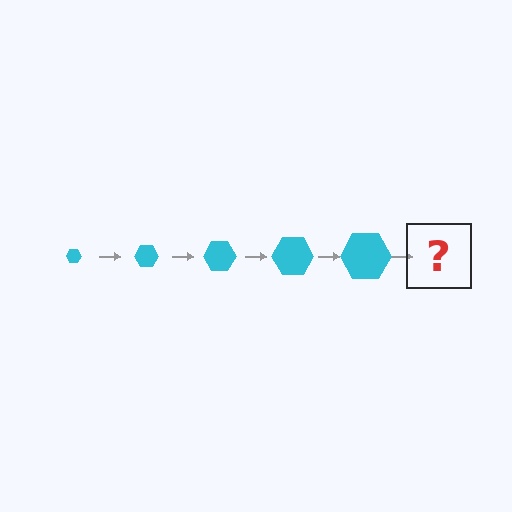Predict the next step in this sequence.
The next step is a cyan hexagon, larger than the previous one.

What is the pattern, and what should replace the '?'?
The pattern is that the hexagon gets progressively larger each step. The '?' should be a cyan hexagon, larger than the previous one.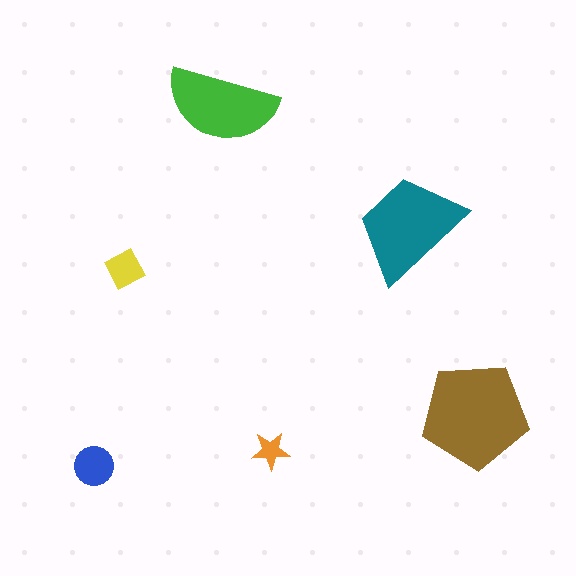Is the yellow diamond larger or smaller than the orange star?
Larger.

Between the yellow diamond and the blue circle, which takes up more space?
The blue circle.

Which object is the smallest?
The orange star.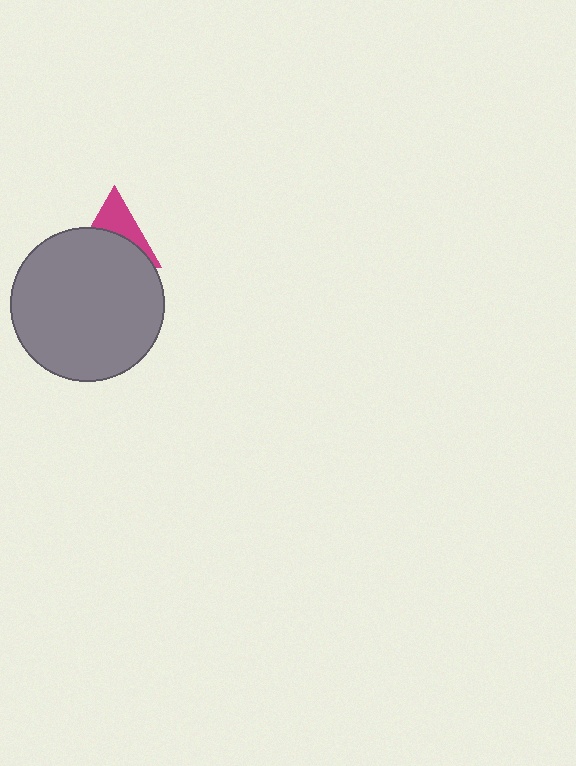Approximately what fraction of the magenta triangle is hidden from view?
Roughly 59% of the magenta triangle is hidden behind the gray circle.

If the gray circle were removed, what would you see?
You would see the complete magenta triangle.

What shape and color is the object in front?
The object in front is a gray circle.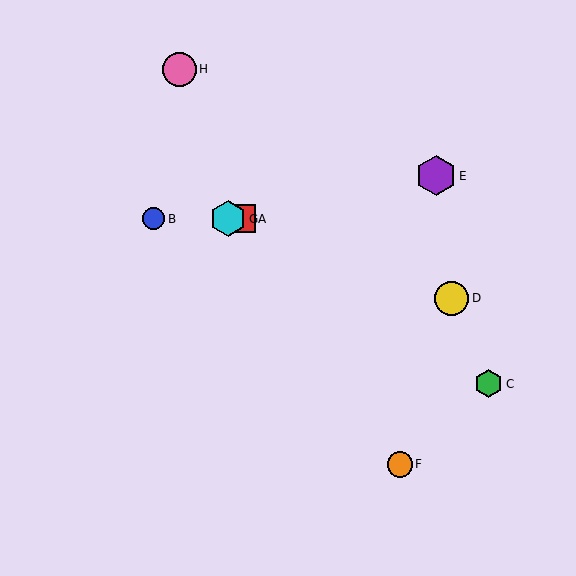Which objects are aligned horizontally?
Objects A, B, G are aligned horizontally.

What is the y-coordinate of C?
Object C is at y≈384.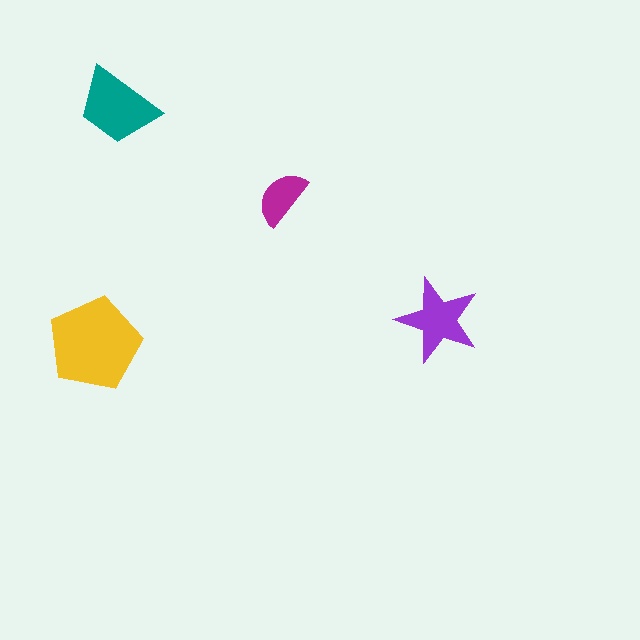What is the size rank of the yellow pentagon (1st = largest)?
1st.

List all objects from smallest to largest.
The magenta semicircle, the purple star, the teal trapezoid, the yellow pentagon.